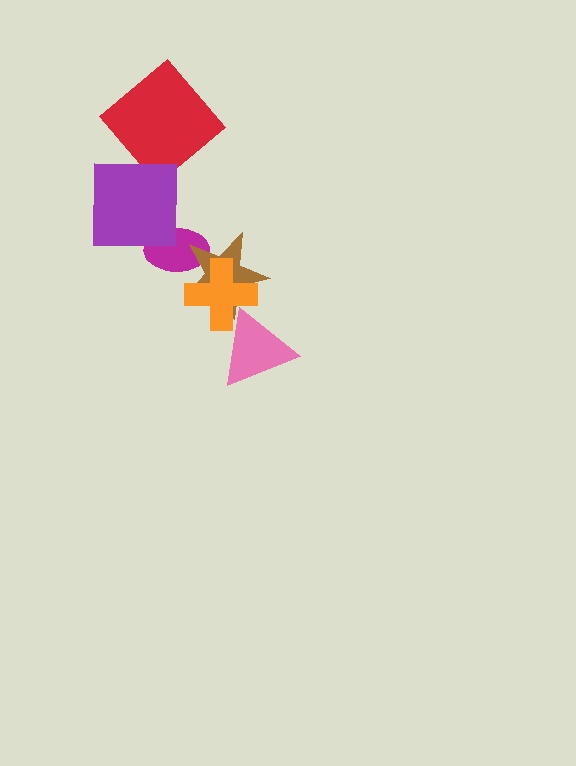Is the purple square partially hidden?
No, no other shape covers it.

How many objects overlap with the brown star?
3 objects overlap with the brown star.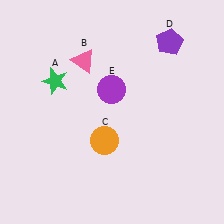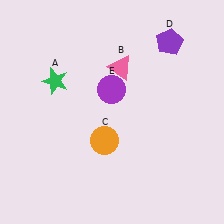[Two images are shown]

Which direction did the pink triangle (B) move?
The pink triangle (B) moved right.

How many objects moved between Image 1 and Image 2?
1 object moved between the two images.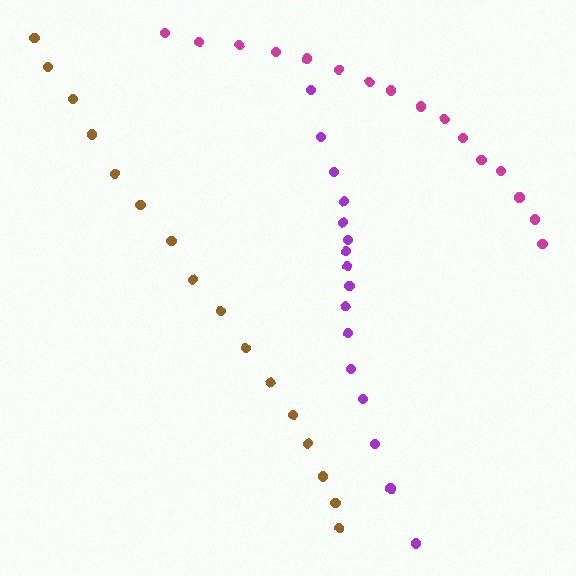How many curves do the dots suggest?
There are 3 distinct paths.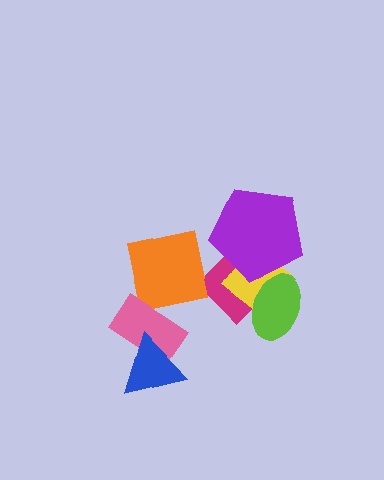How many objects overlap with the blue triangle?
1 object overlaps with the blue triangle.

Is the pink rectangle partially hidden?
Yes, it is partially covered by another shape.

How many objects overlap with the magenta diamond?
3 objects overlap with the magenta diamond.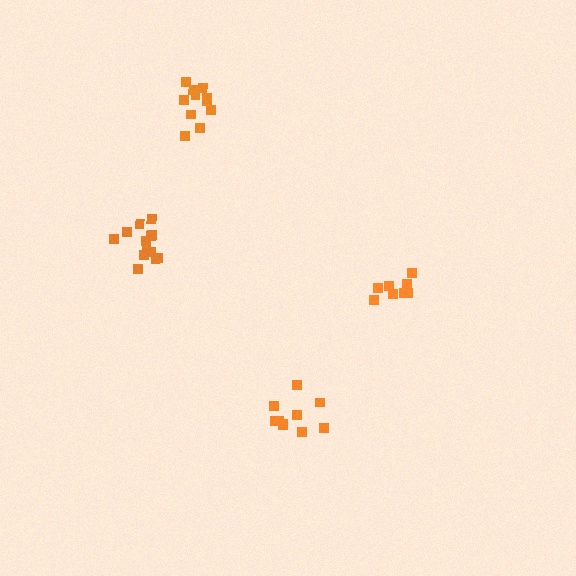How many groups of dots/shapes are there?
There are 4 groups.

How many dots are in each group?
Group 1: 11 dots, Group 2: 13 dots, Group 3: 10 dots, Group 4: 8 dots (42 total).